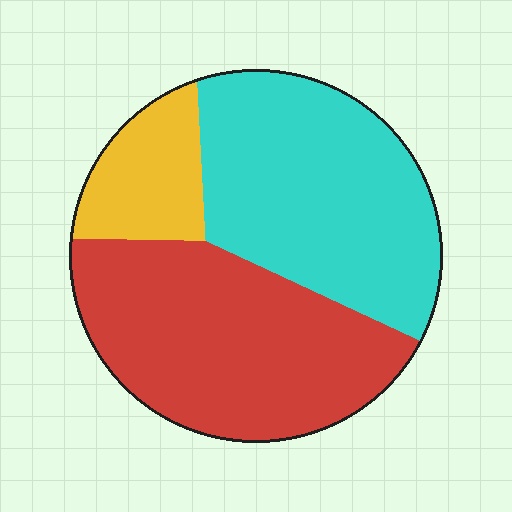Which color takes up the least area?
Yellow, at roughly 15%.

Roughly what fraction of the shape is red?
Red covers around 45% of the shape.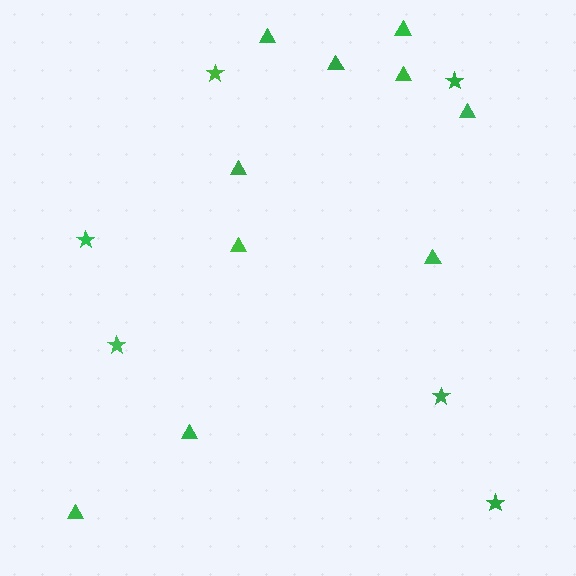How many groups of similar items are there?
There are 2 groups: one group of triangles (10) and one group of stars (6).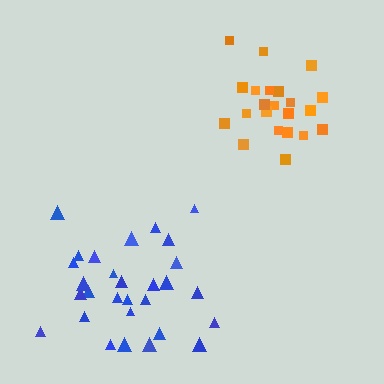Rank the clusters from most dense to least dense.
orange, blue.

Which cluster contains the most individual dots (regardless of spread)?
Blue (29).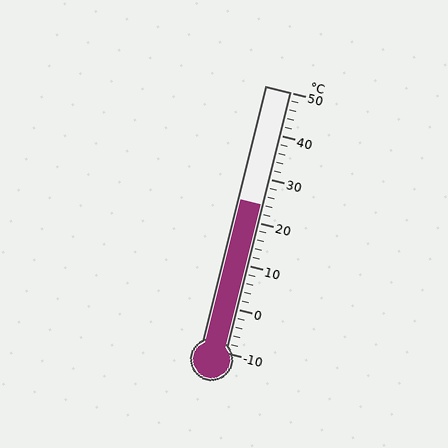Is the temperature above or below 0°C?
The temperature is above 0°C.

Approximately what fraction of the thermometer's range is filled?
The thermometer is filled to approximately 55% of its range.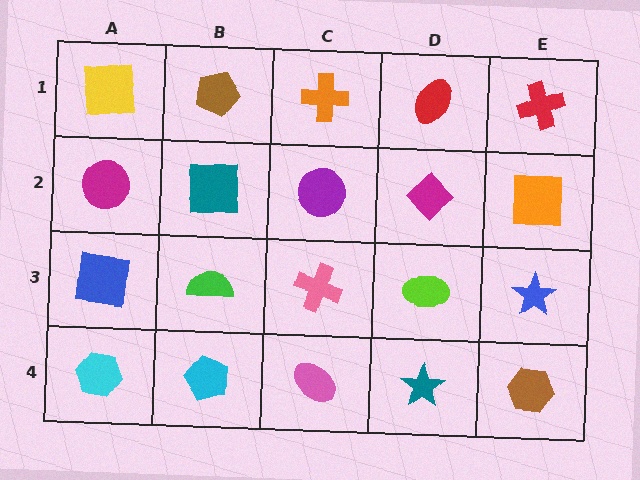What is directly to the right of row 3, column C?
A lime ellipse.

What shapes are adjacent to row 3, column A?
A magenta circle (row 2, column A), a cyan hexagon (row 4, column A), a green semicircle (row 3, column B).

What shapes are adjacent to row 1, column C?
A purple circle (row 2, column C), a brown pentagon (row 1, column B), a red ellipse (row 1, column D).